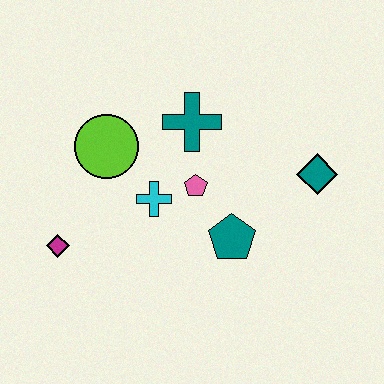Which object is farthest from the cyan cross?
The teal diamond is farthest from the cyan cross.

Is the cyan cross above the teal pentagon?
Yes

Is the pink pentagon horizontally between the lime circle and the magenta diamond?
No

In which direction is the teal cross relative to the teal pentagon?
The teal cross is above the teal pentagon.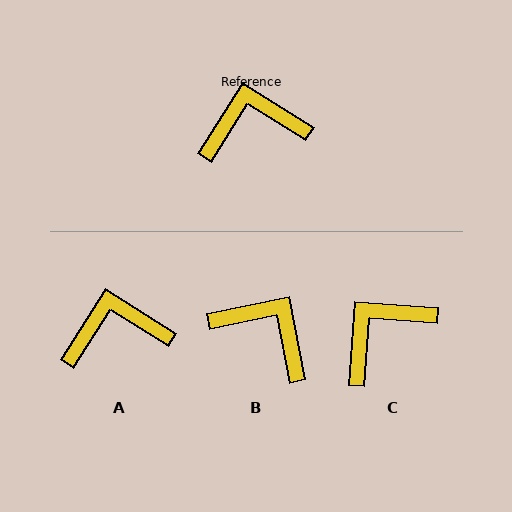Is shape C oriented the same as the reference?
No, it is off by about 28 degrees.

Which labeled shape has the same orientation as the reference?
A.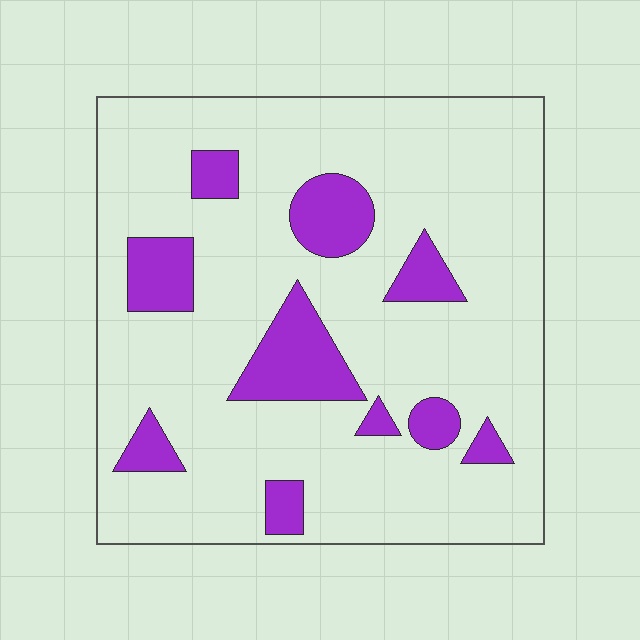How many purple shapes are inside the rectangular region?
10.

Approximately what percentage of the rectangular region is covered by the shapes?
Approximately 15%.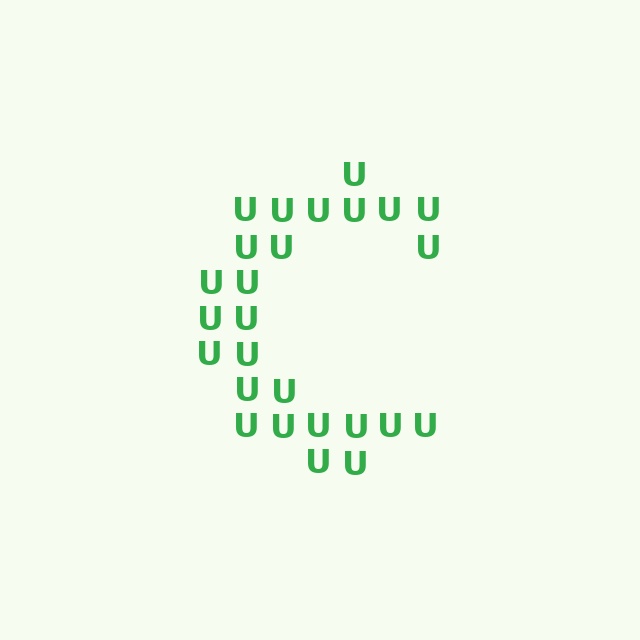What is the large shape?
The large shape is the letter C.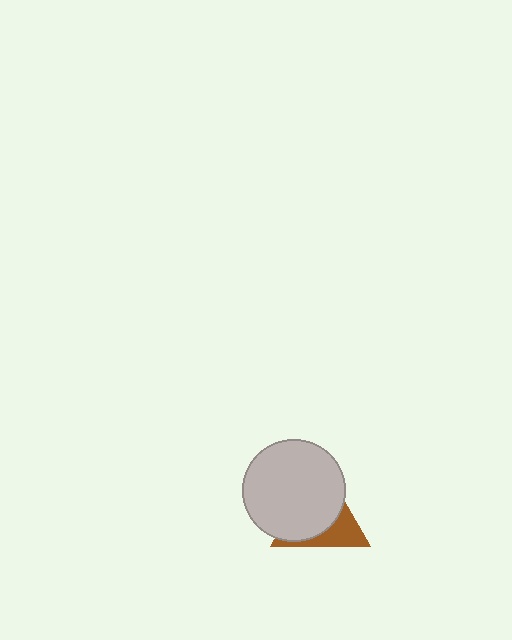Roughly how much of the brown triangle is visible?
A small part of it is visible (roughly 35%).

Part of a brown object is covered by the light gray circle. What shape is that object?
It is a triangle.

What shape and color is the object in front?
The object in front is a light gray circle.